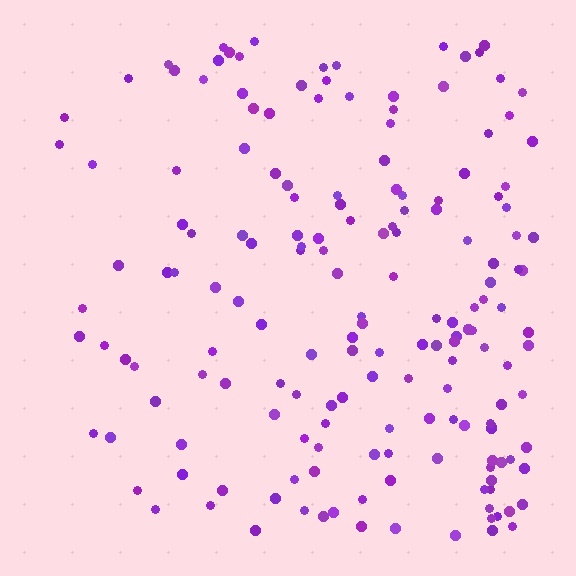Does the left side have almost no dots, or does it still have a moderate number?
Still a moderate number, just noticeably fewer than the right.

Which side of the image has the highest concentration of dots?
The right.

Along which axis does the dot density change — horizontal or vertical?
Horizontal.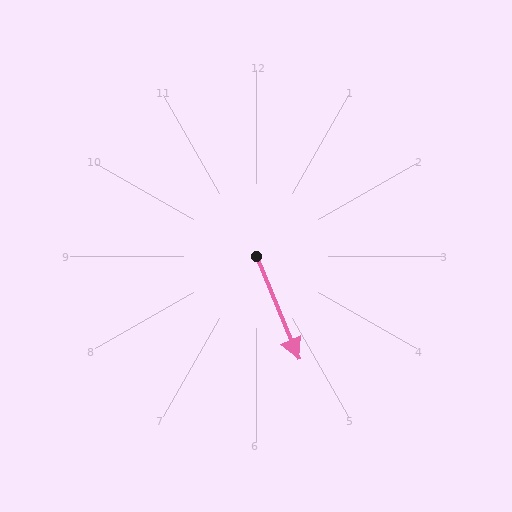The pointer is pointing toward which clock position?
Roughly 5 o'clock.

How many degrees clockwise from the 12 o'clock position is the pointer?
Approximately 158 degrees.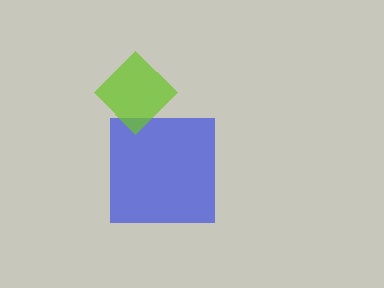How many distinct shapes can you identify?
There are 2 distinct shapes: a blue square, a lime diamond.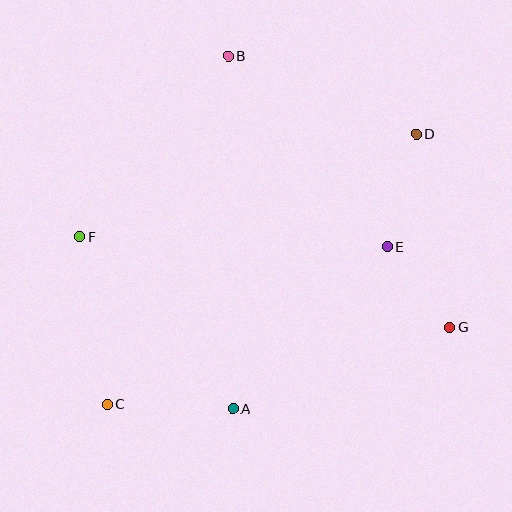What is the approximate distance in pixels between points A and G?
The distance between A and G is approximately 231 pixels.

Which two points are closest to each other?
Points E and G are closest to each other.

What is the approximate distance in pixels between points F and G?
The distance between F and G is approximately 381 pixels.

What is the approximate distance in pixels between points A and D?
The distance between A and D is approximately 330 pixels.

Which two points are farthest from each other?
Points C and D are farthest from each other.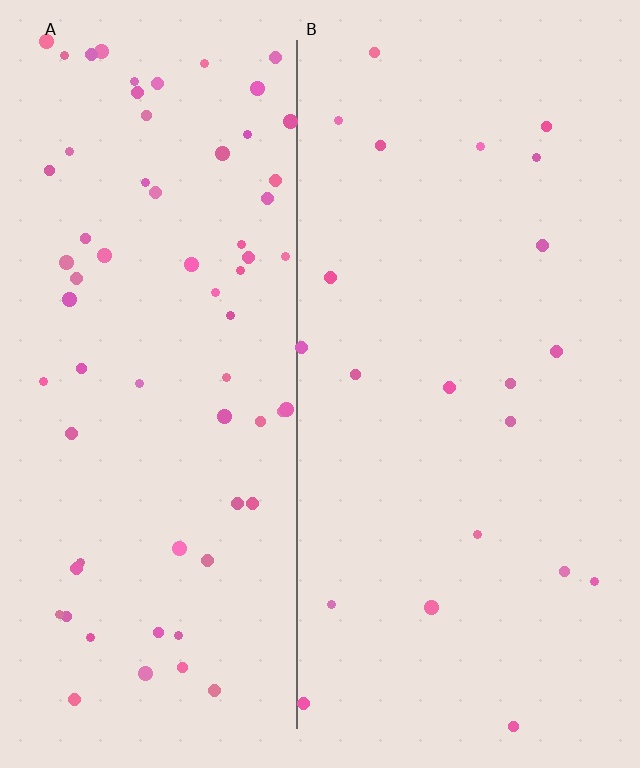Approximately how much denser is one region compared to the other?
Approximately 3.2× — region A over region B.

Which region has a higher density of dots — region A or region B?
A (the left).